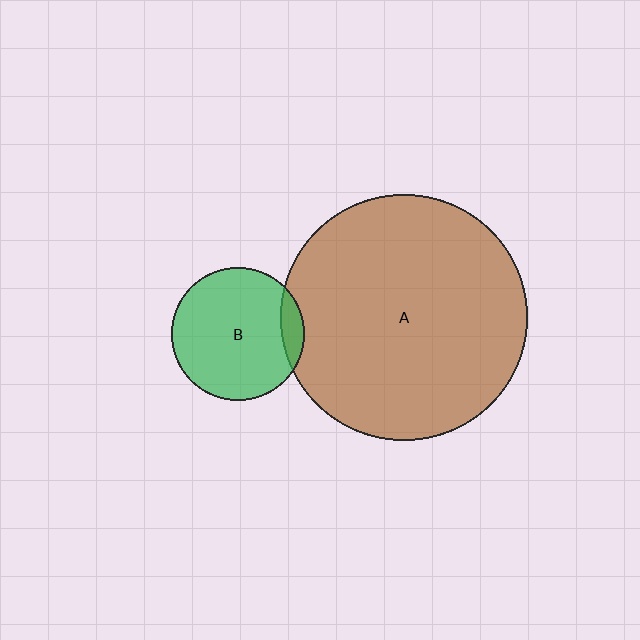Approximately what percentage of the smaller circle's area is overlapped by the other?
Approximately 10%.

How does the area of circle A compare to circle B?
Approximately 3.4 times.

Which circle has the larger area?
Circle A (brown).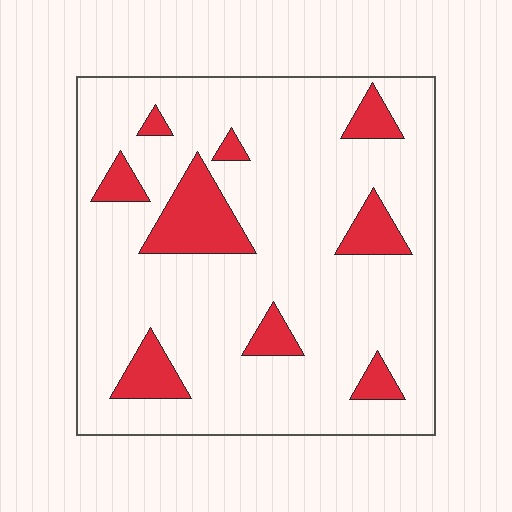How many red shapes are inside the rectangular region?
9.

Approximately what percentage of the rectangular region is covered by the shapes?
Approximately 15%.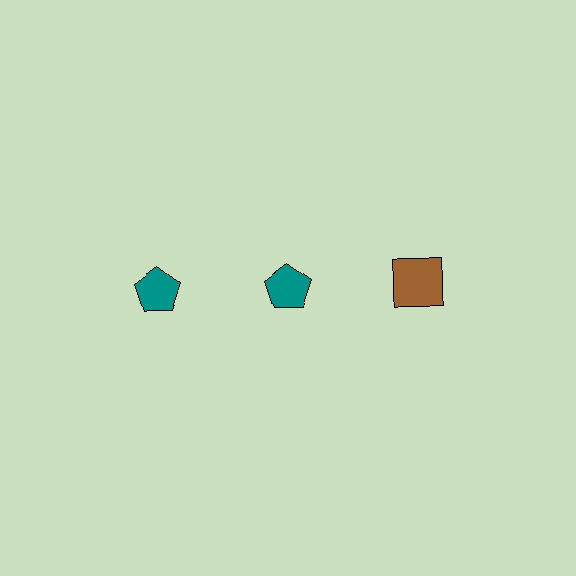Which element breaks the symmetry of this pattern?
The brown square in the top row, center column breaks the symmetry. All other shapes are teal pentagons.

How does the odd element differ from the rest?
It differs in both color (brown instead of teal) and shape (square instead of pentagon).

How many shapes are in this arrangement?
There are 3 shapes arranged in a grid pattern.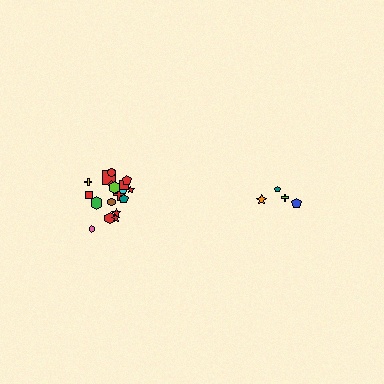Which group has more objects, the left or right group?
The left group.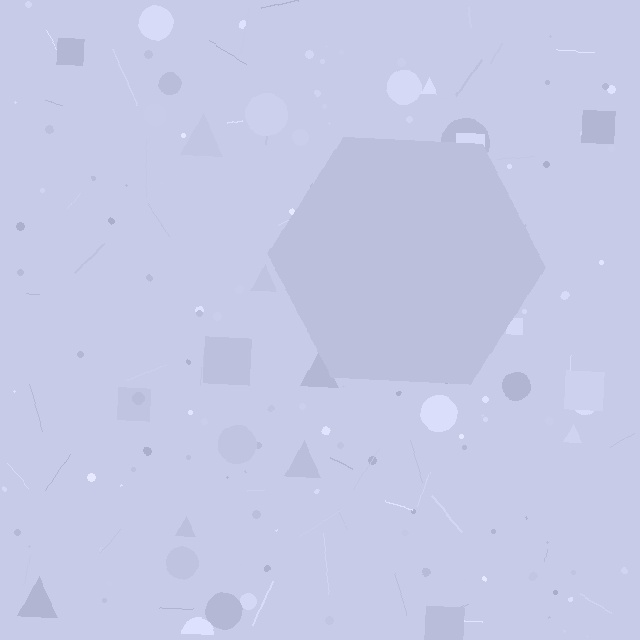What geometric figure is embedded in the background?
A hexagon is embedded in the background.